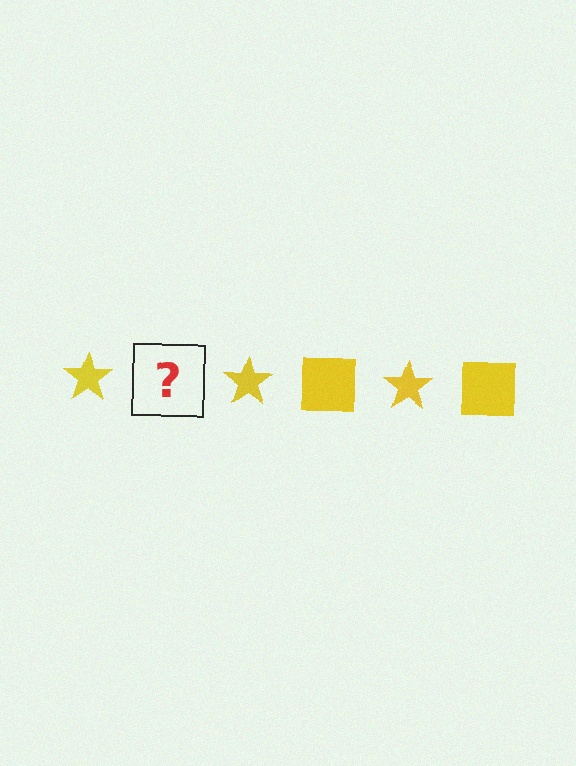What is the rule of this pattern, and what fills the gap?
The rule is that the pattern cycles through star, square shapes in yellow. The gap should be filled with a yellow square.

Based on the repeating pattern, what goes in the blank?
The blank should be a yellow square.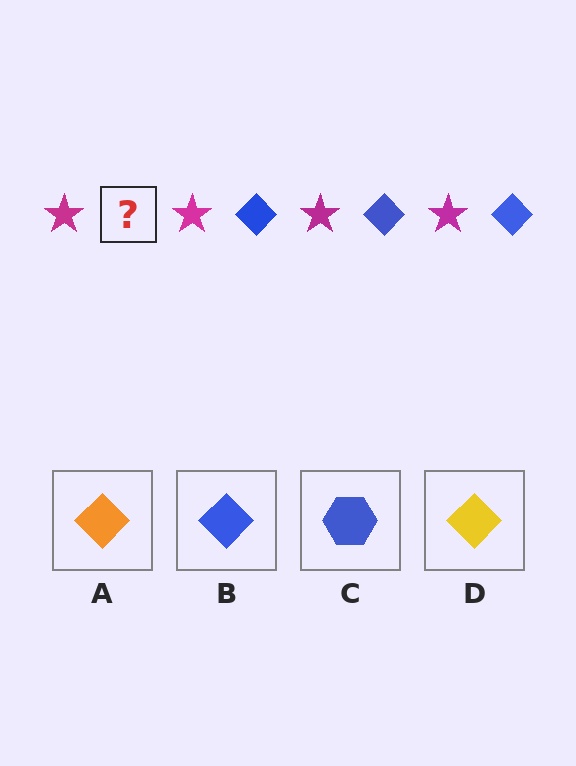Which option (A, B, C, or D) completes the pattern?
B.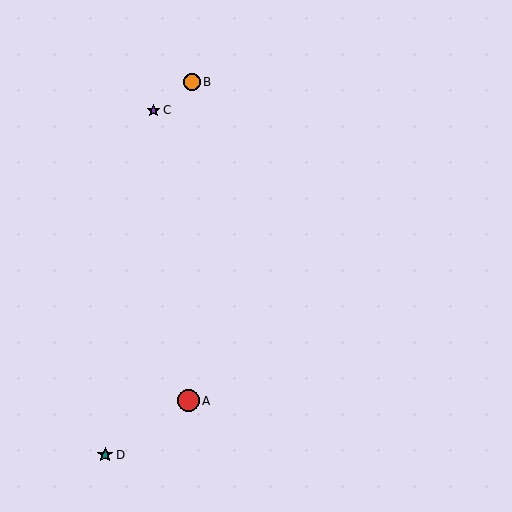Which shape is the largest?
The red circle (labeled A) is the largest.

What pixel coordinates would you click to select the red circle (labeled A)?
Click at (188, 401) to select the red circle A.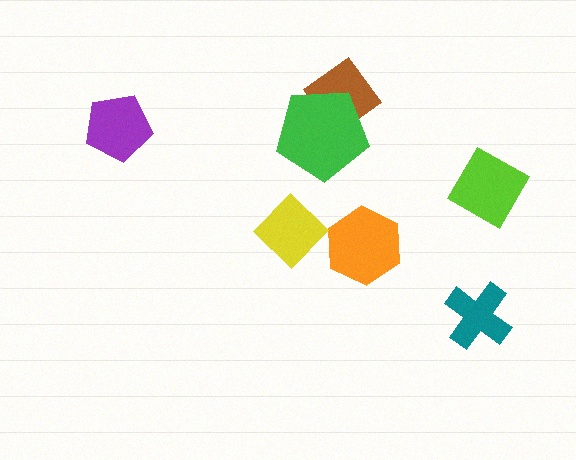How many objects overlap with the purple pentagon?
0 objects overlap with the purple pentagon.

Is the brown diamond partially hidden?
Yes, it is partially covered by another shape.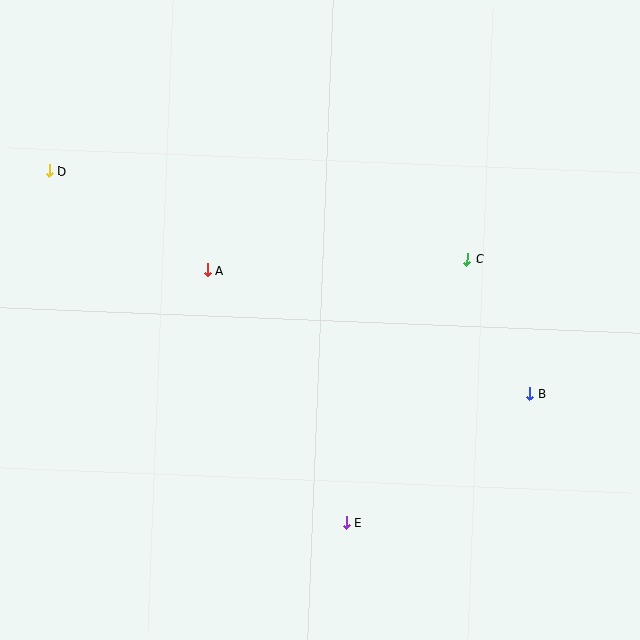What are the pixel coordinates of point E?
Point E is at (346, 522).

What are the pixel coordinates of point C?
Point C is at (468, 259).